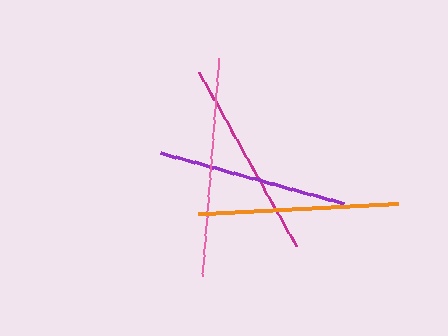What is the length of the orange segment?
The orange segment is approximately 201 pixels long.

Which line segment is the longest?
The pink line is the longest at approximately 219 pixels.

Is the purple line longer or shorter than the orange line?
The orange line is longer than the purple line.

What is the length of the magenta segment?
The magenta segment is approximately 199 pixels long.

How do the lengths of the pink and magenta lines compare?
The pink and magenta lines are approximately the same length.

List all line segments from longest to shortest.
From longest to shortest: pink, orange, magenta, purple.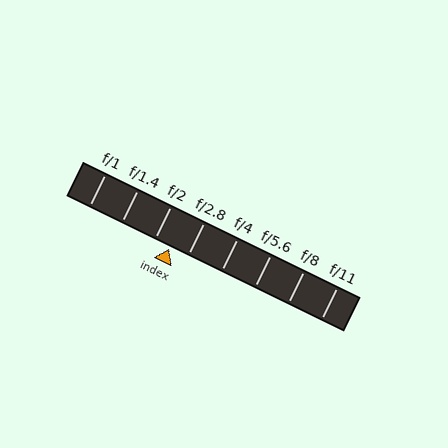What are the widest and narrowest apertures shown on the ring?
The widest aperture shown is f/1 and the narrowest is f/11.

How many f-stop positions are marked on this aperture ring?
There are 8 f-stop positions marked.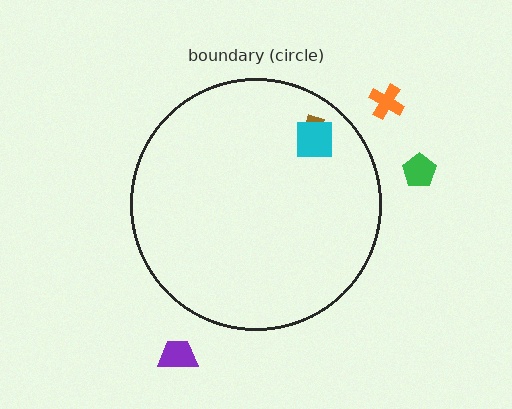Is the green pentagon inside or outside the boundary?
Outside.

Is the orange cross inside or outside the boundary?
Outside.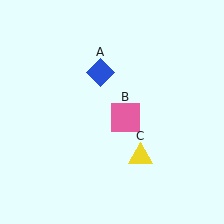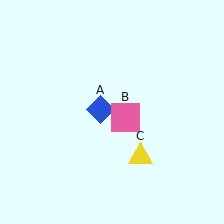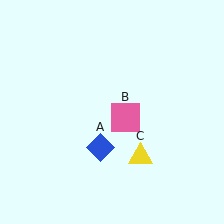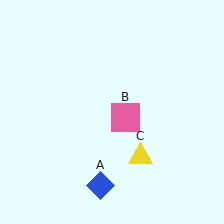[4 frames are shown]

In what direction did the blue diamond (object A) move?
The blue diamond (object A) moved down.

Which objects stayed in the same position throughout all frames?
Pink square (object B) and yellow triangle (object C) remained stationary.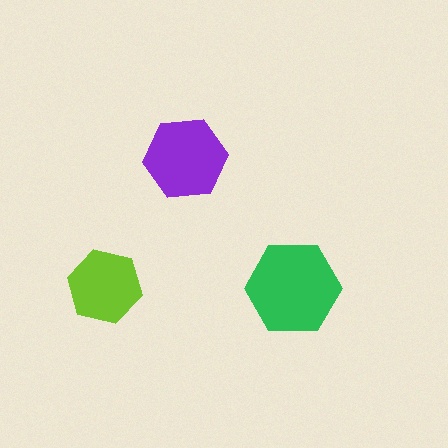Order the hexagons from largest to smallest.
the green one, the purple one, the lime one.